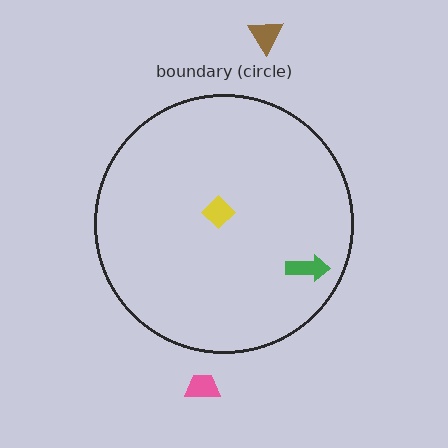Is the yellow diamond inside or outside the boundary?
Inside.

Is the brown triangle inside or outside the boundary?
Outside.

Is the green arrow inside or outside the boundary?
Inside.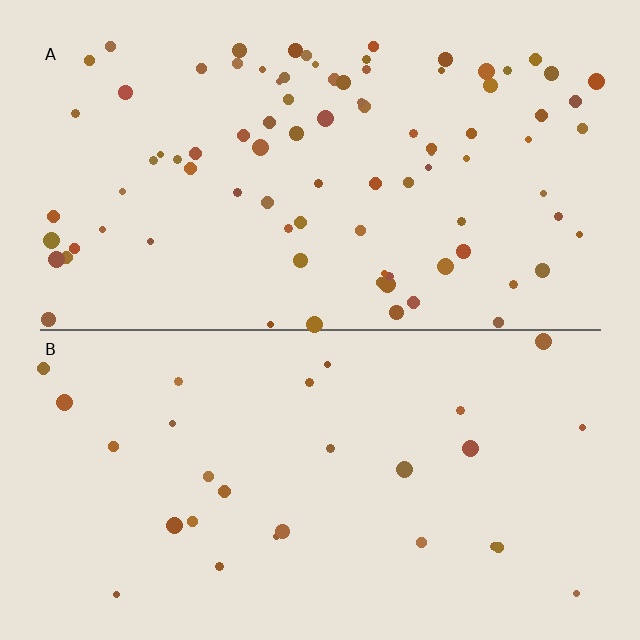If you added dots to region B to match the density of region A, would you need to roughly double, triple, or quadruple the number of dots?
Approximately triple.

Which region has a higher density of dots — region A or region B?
A (the top).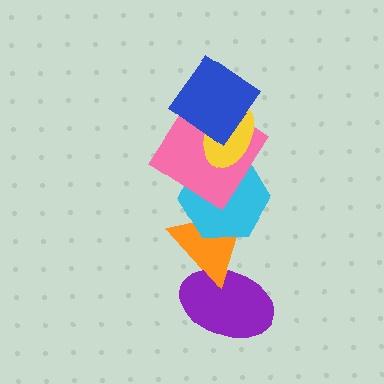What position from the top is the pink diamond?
The pink diamond is 3rd from the top.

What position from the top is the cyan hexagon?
The cyan hexagon is 4th from the top.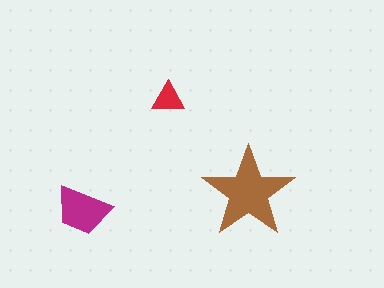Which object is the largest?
The brown star.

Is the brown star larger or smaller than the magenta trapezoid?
Larger.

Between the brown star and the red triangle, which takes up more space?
The brown star.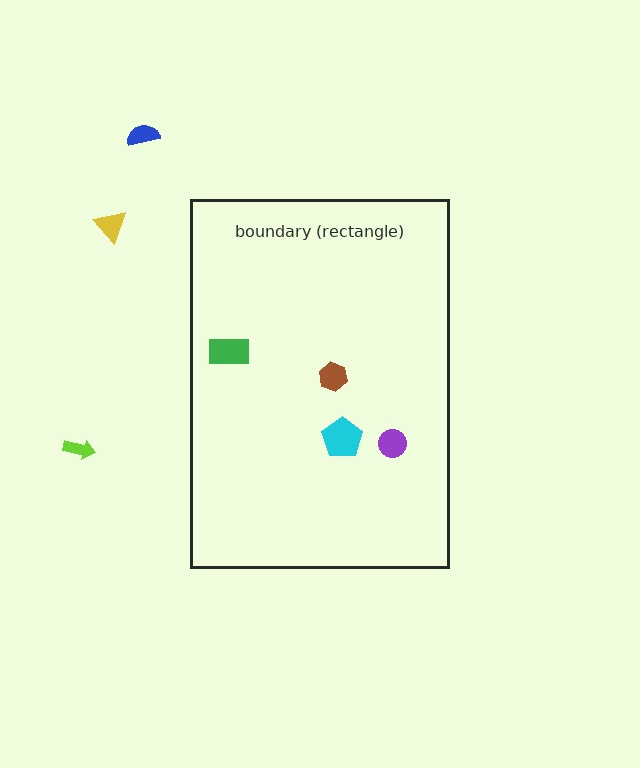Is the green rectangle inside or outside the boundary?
Inside.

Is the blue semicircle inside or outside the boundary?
Outside.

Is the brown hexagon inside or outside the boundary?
Inside.